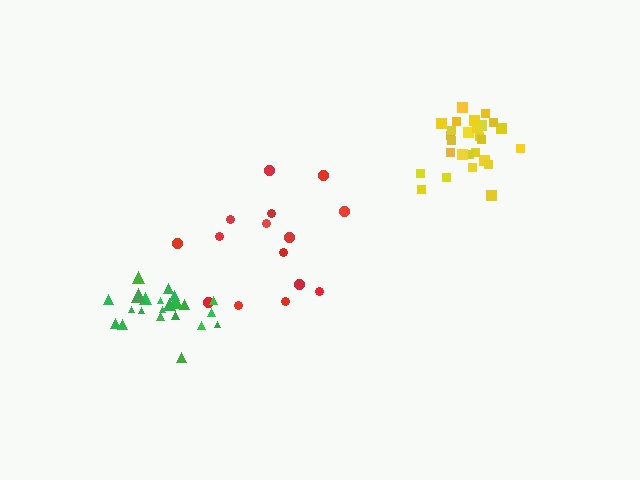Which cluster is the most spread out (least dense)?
Red.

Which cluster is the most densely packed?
Yellow.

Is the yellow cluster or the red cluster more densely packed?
Yellow.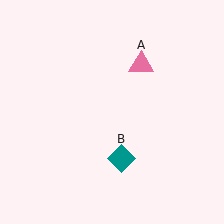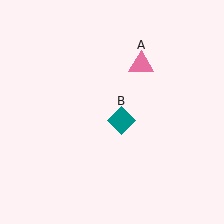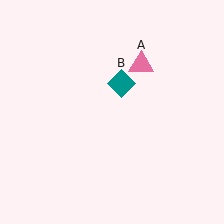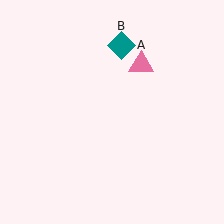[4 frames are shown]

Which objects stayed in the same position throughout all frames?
Pink triangle (object A) remained stationary.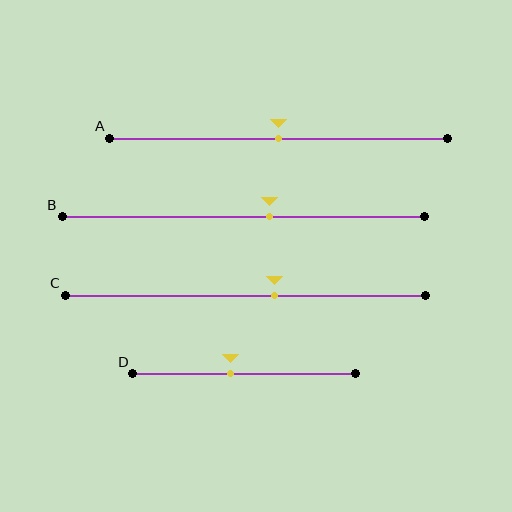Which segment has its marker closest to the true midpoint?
Segment A has its marker closest to the true midpoint.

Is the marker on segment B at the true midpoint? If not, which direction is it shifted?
No, the marker on segment B is shifted to the right by about 7% of the segment length.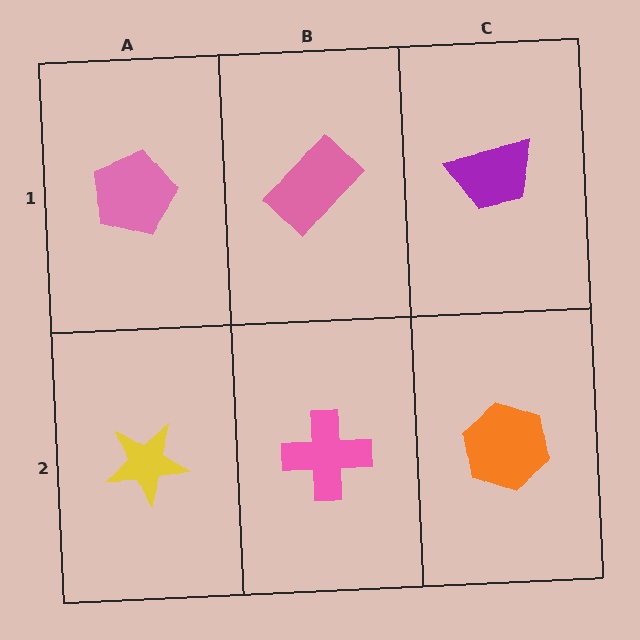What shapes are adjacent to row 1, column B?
A pink cross (row 2, column B), a pink pentagon (row 1, column A), a purple trapezoid (row 1, column C).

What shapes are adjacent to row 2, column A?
A pink pentagon (row 1, column A), a pink cross (row 2, column B).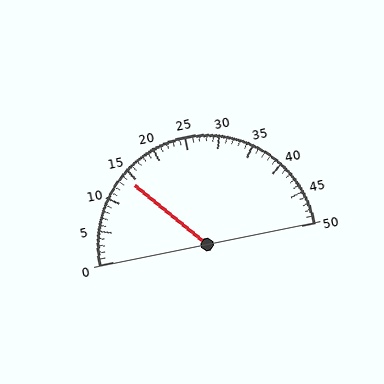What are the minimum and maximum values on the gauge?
The gauge ranges from 0 to 50.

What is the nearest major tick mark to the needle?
The nearest major tick mark is 15.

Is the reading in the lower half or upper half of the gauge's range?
The reading is in the lower half of the range (0 to 50).